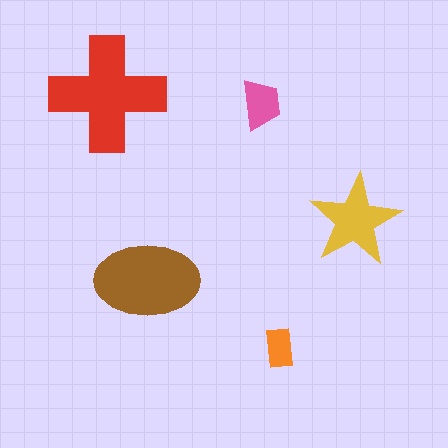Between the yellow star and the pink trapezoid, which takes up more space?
The yellow star.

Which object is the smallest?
The orange rectangle.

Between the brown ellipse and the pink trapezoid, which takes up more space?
The brown ellipse.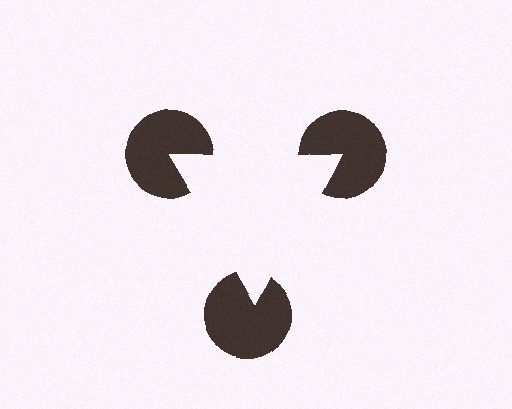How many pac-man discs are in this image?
There are 3 — one at each vertex of the illusory triangle.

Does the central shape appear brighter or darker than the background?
It typically appears slightly brighter than the background, even though no actual brightness change is drawn.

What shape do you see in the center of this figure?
An illusory triangle — its edges are inferred from the aligned wedge cuts in the pac-man discs, not physically drawn.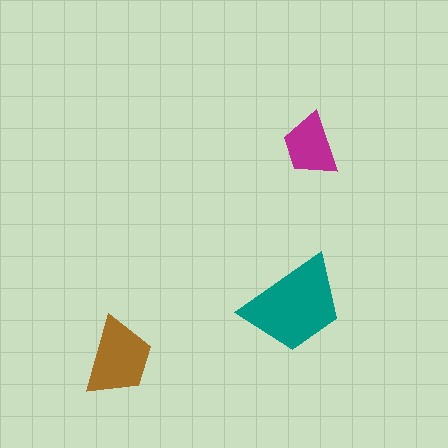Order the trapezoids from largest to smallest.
the teal one, the brown one, the magenta one.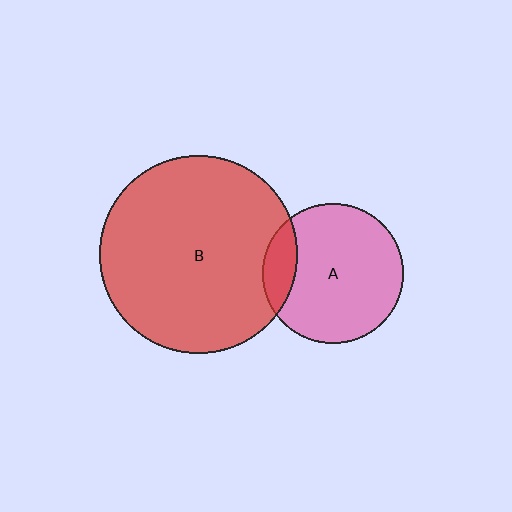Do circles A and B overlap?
Yes.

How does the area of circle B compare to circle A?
Approximately 2.0 times.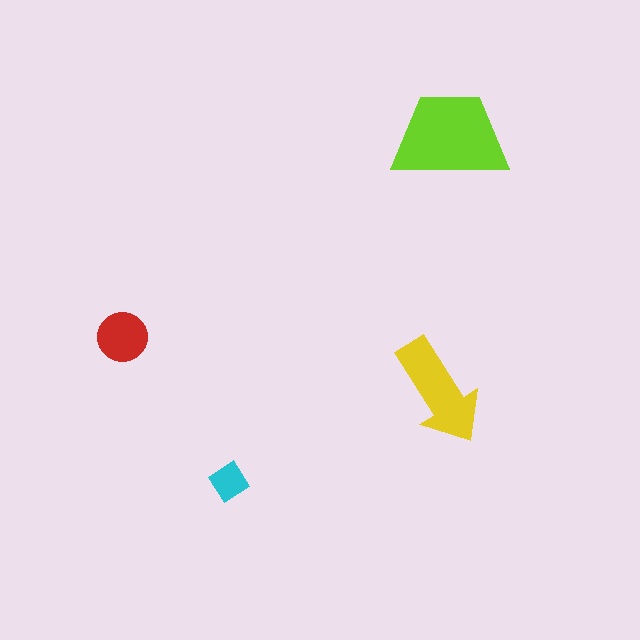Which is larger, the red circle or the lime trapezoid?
The lime trapezoid.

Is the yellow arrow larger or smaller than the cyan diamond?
Larger.